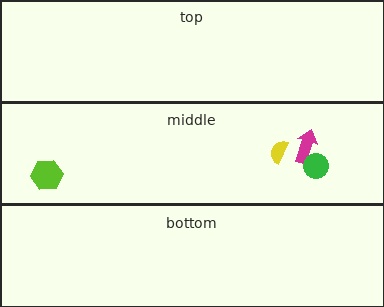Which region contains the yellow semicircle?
The middle region.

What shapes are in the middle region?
The yellow semicircle, the lime hexagon, the magenta arrow, the green circle.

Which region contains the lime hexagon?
The middle region.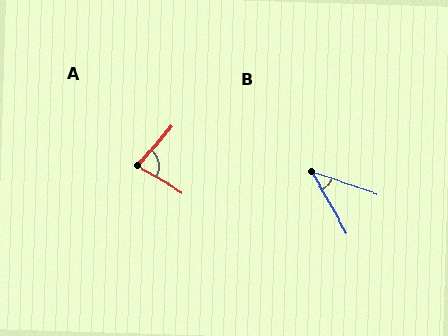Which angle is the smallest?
B, at approximately 42 degrees.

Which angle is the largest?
A, at approximately 79 degrees.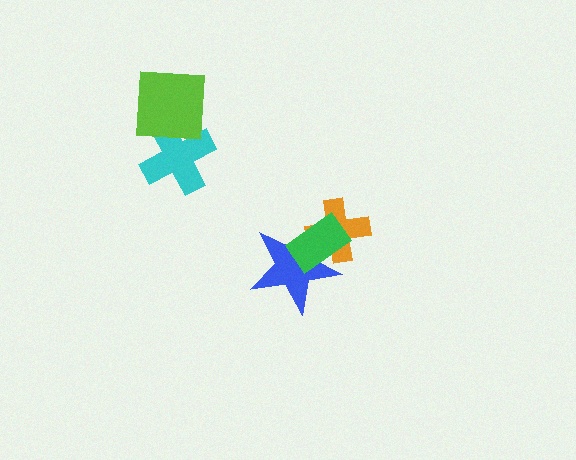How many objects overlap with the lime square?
1 object overlaps with the lime square.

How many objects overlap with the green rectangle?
2 objects overlap with the green rectangle.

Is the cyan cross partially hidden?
Yes, it is partially covered by another shape.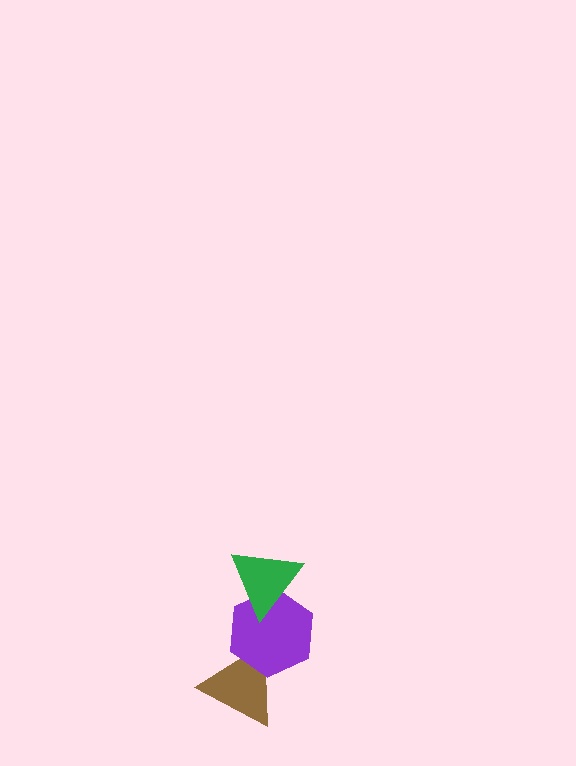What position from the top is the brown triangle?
The brown triangle is 3rd from the top.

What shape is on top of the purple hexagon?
The green triangle is on top of the purple hexagon.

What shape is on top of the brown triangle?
The purple hexagon is on top of the brown triangle.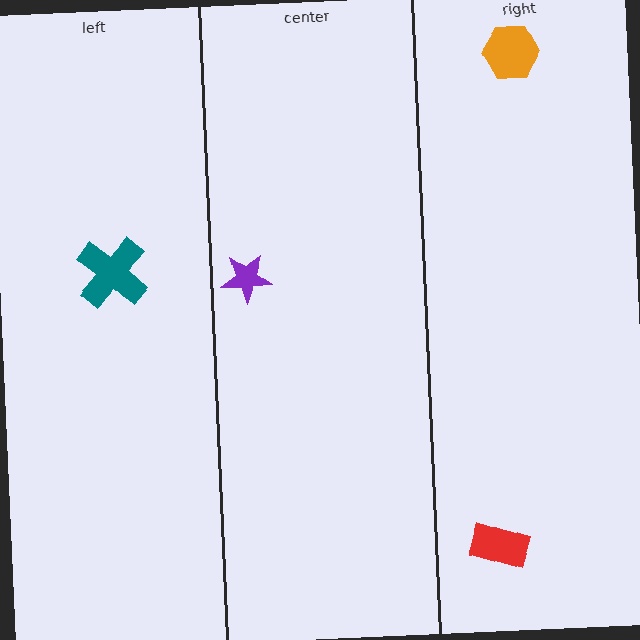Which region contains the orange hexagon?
The right region.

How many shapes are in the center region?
1.